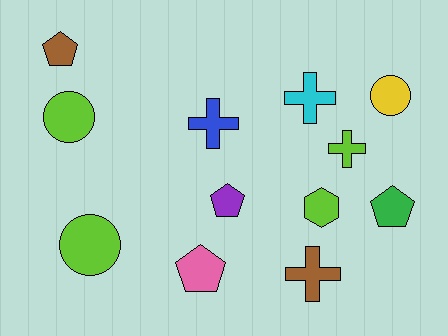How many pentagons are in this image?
There are 4 pentagons.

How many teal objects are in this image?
There are no teal objects.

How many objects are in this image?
There are 12 objects.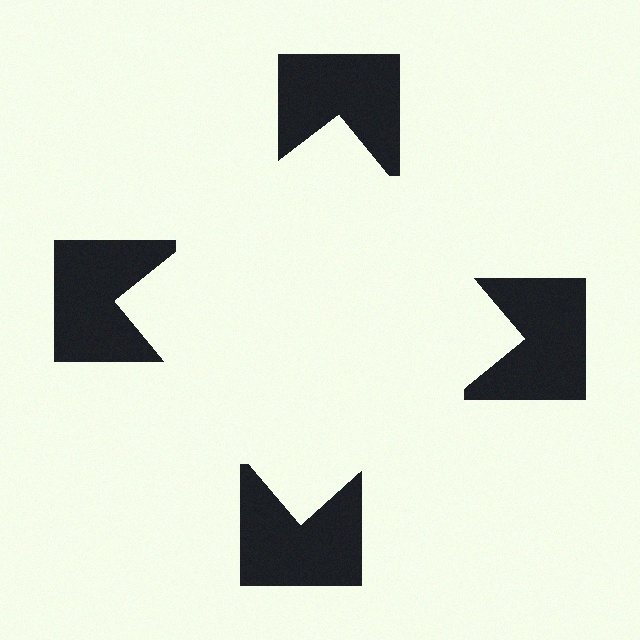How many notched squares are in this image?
There are 4 — one at each vertex of the illusory square.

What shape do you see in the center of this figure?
An illusory square — its edges are inferred from the aligned wedge cuts in the notched squares, not physically drawn.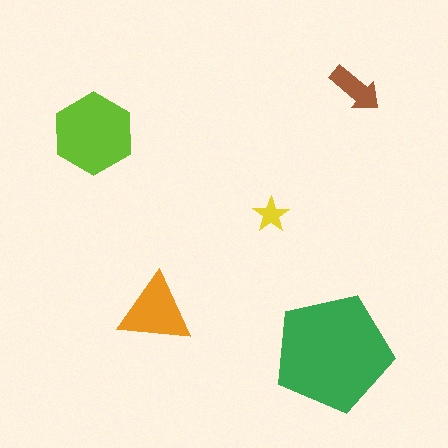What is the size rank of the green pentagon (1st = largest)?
1st.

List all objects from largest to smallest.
The green pentagon, the lime hexagon, the orange triangle, the brown arrow, the yellow star.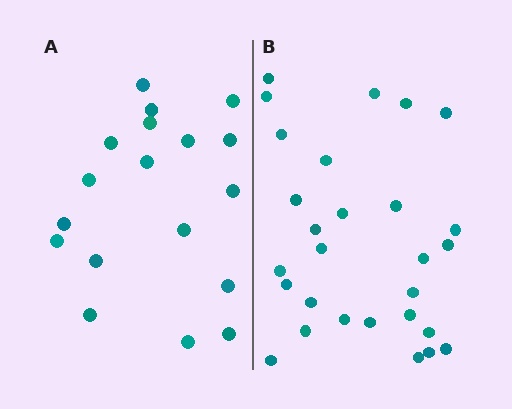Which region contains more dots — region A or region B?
Region B (the right region) has more dots.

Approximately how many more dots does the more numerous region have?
Region B has roughly 10 or so more dots than region A.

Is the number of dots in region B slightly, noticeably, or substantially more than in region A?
Region B has substantially more. The ratio is roughly 1.6 to 1.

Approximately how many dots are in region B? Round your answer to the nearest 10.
About 30 dots. (The exact count is 28, which rounds to 30.)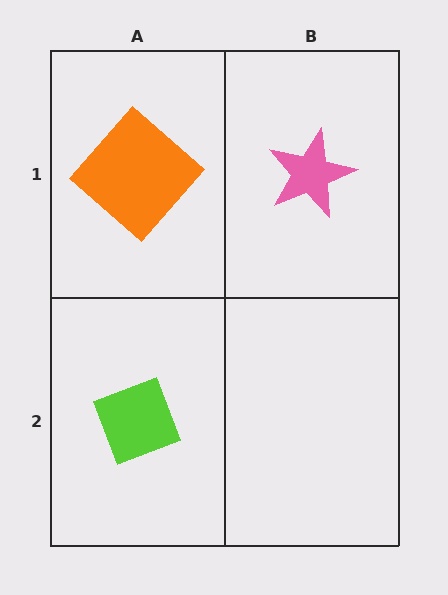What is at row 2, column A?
A lime diamond.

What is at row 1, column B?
A pink star.